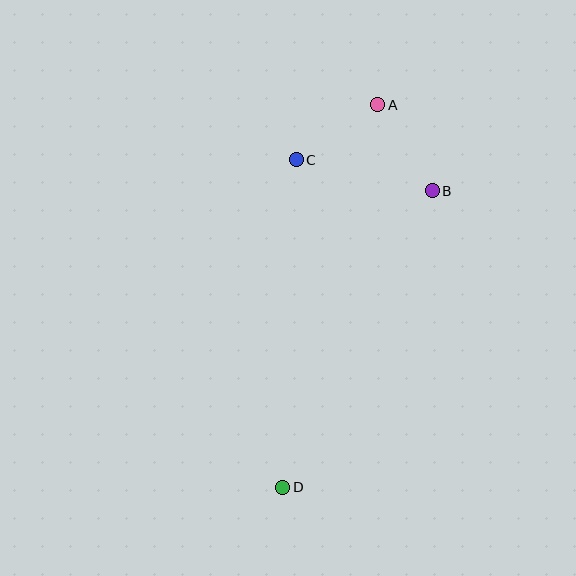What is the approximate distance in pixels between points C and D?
The distance between C and D is approximately 328 pixels.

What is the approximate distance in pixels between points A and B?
The distance between A and B is approximately 102 pixels.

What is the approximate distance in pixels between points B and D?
The distance between B and D is approximately 332 pixels.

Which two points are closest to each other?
Points A and C are closest to each other.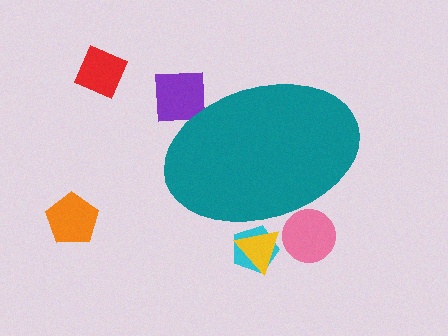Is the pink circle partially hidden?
Yes, the pink circle is partially hidden behind the teal ellipse.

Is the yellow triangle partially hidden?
Yes, the yellow triangle is partially hidden behind the teal ellipse.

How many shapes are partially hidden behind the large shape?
4 shapes are partially hidden.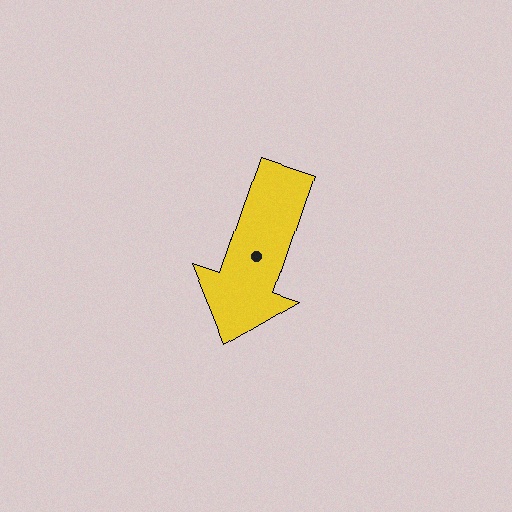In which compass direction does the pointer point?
South.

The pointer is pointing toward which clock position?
Roughly 7 o'clock.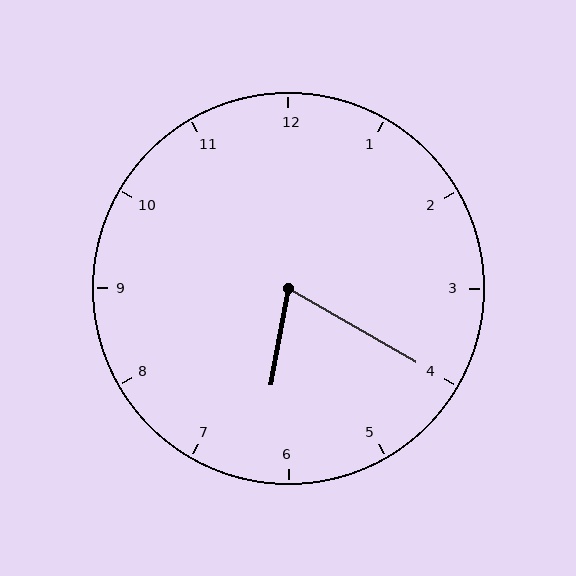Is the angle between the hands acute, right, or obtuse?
It is acute.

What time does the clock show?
6:20.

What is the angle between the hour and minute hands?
Approximately 70 degrees.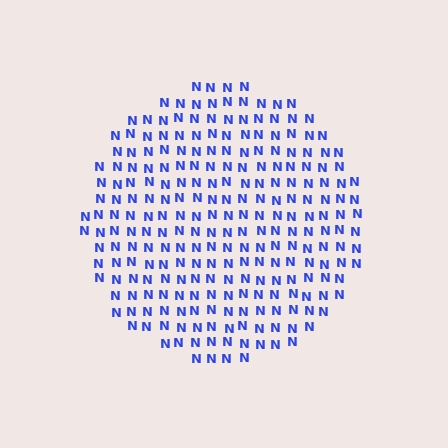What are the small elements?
The small elements are letter N's.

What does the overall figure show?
The overall figure shows a circle.